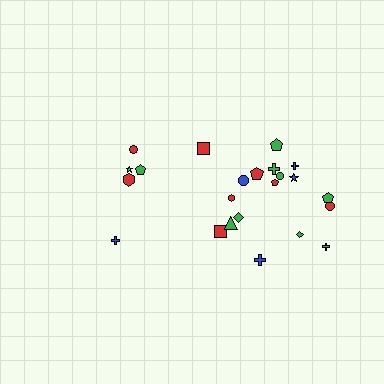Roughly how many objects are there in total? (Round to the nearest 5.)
Roughly 25 objects in total.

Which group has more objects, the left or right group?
The right group.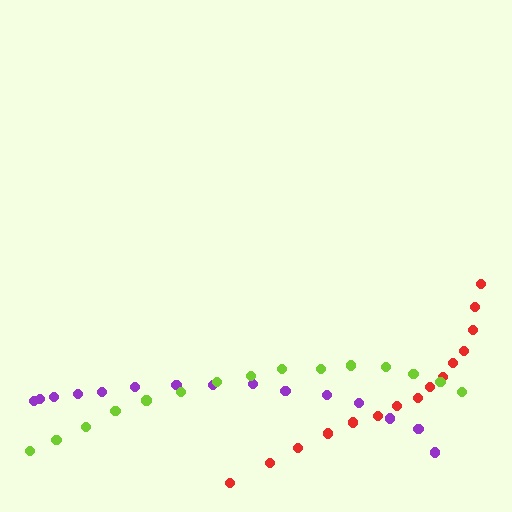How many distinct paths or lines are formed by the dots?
There are 3 distinct paths.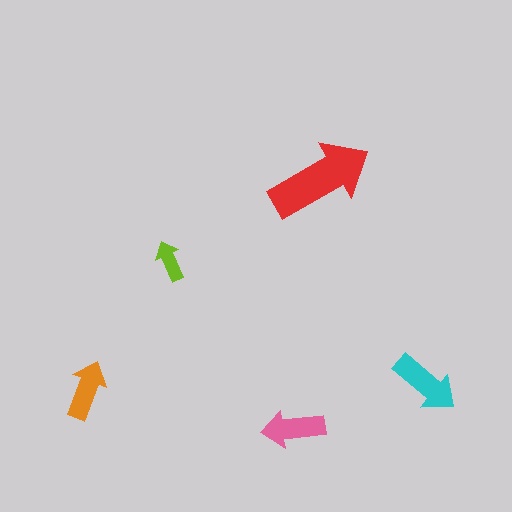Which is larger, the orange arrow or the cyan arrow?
The cyan one.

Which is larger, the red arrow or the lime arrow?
The red one.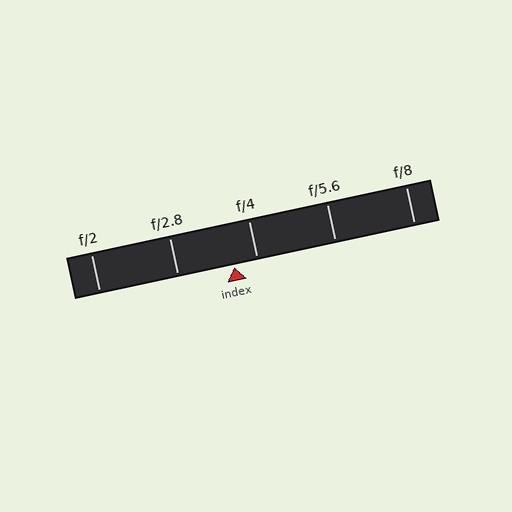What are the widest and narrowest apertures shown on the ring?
The widest aperture shown is f/2 and the narrowest is f/8.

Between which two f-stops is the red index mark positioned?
The index mark is between f/2.8 and f/4.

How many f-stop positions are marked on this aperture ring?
There are 5 f-stop positions marked.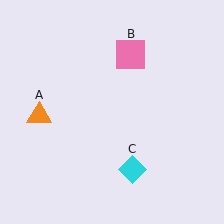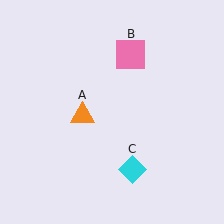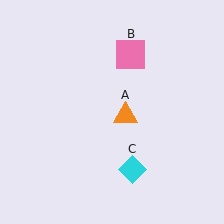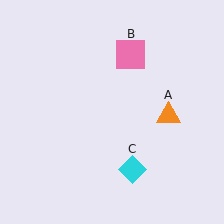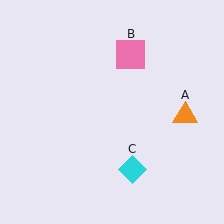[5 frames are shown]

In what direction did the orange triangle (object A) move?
The orange triangle (object A) moved right.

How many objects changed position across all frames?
1 object changed position: orange triangle (object A).